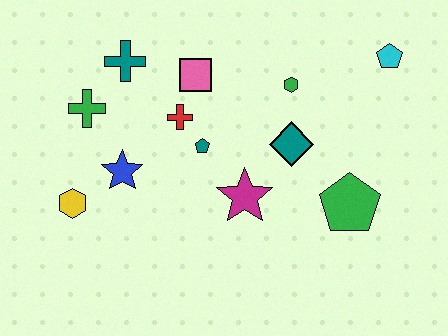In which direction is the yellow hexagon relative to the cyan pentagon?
The yellow hexagon is to the left of the cyan pentagon.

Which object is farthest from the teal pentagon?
The cyan pentagon is farthest from the teal pentagon.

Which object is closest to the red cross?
The teal pentagon is closest to the red cross.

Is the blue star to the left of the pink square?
Yes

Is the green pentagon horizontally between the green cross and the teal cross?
No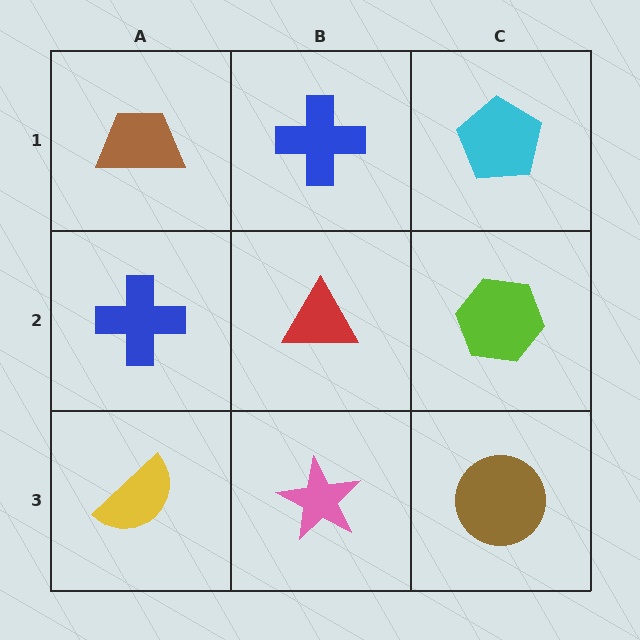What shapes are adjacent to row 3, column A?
A blue cross (row 2, column A), a pink star (row 3, column B).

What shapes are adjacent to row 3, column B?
A red triangle (row 2, column B), a yellow semicircle (row 3, column A), a brown circle (row 3, column C).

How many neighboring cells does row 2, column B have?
4.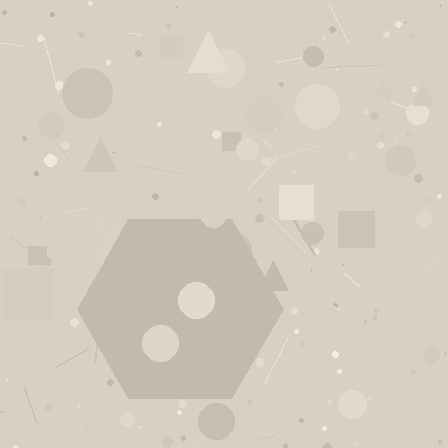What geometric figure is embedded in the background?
A hexagon is embedded in the background.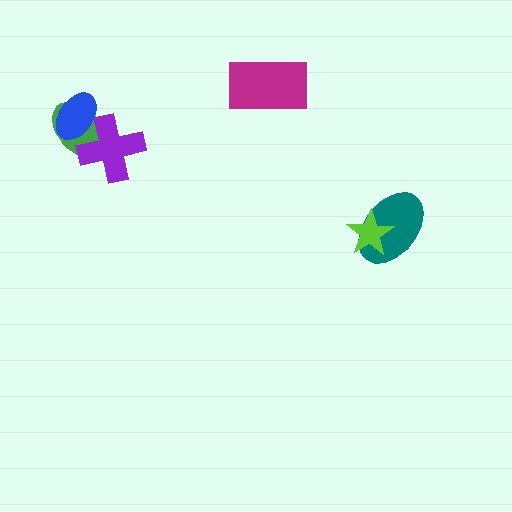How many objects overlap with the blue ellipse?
2 objects overlap with the blue ellipse.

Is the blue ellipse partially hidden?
No, no other shape covers it.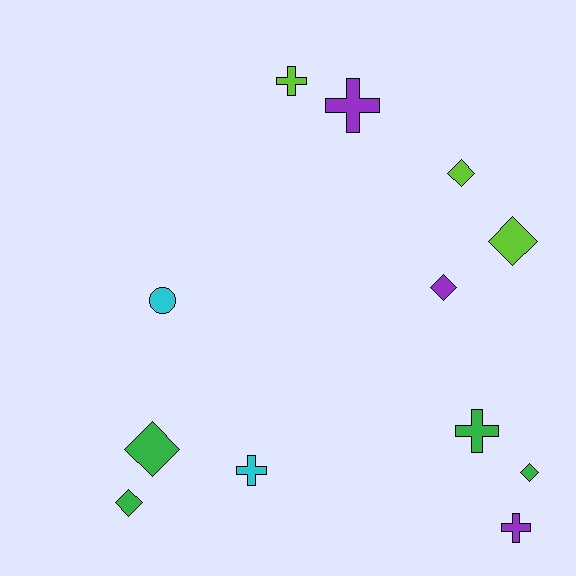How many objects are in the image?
There are 12 objects.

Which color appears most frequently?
Green, with 4 objects.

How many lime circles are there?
There are no lime circles.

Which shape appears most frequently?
Diamond, with 6 objects.